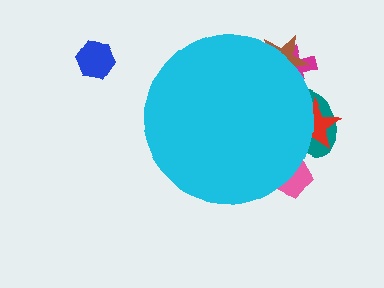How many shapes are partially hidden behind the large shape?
5 shapes are partially hidden.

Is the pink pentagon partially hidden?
Yes, the pink pentagon is partially hidden behind the cyan circle.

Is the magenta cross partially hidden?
Yes, the magenta cross is partially hidden behind the cyan circle.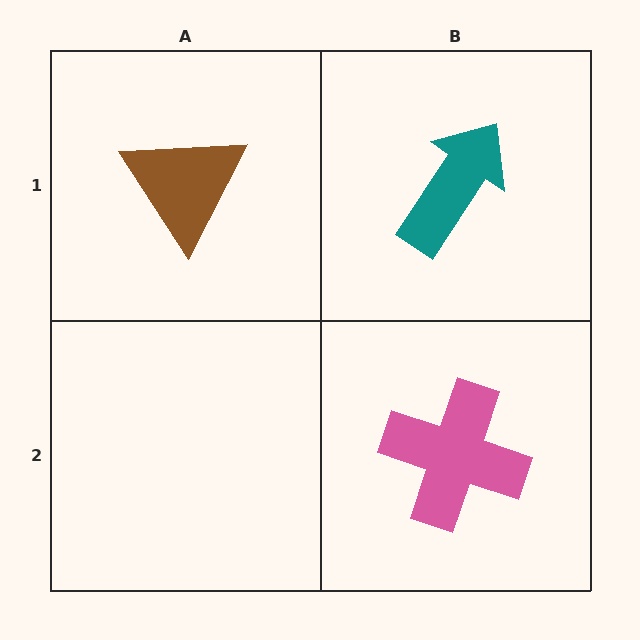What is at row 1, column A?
A brown triangle.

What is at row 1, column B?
A teal arrow.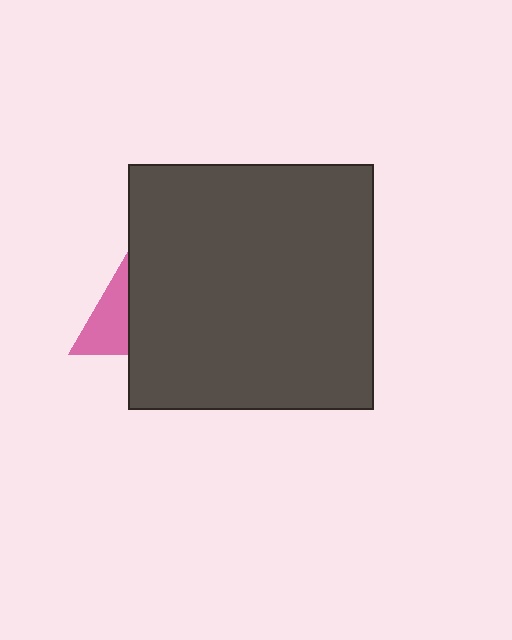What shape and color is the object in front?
The object in front is a dark gray square.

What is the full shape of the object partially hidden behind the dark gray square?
The partially hidden object is a pink triangle.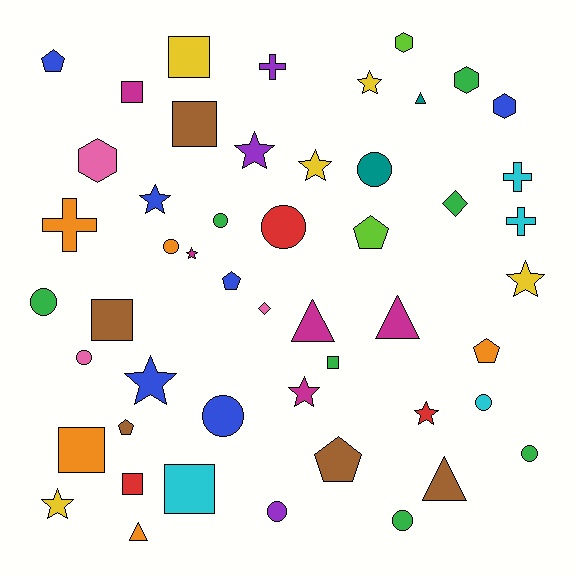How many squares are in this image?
There are 8 squares.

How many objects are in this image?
There are 50 objects.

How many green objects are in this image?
There are 7 green objects.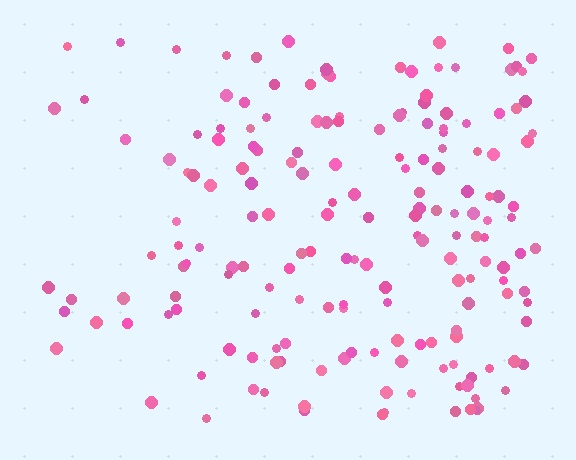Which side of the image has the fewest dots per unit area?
The left.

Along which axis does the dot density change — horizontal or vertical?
Horizontal.